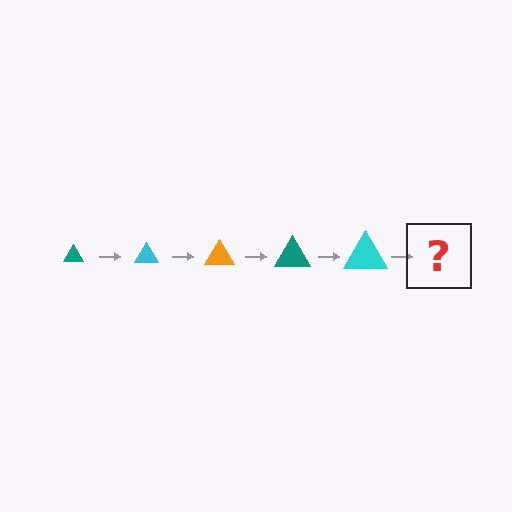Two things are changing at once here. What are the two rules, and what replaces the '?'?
The two rules are that the triangle grows larger each step and the color cycles through teal, cyan, and orange. The '?' should be an orange triangle, larger than the previous one.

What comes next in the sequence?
The next element should be an orange triangle, larger than the previous one.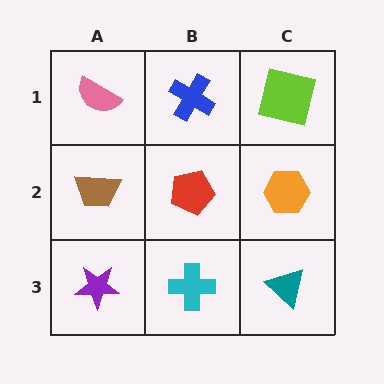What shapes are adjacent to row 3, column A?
A brown trapezoid (row 2, column A), a cyan cross (row 3, column B).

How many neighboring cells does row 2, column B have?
4.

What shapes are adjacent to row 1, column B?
A red pentagon (row 2, column B), a pink semicircle (row 1, column A), a lime square (row 1, column C).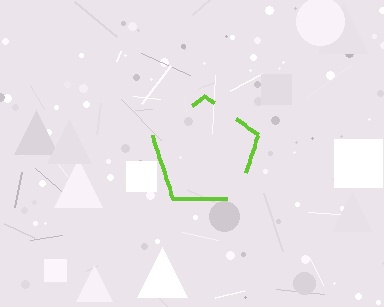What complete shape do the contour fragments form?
The contour fragments form a pentagon.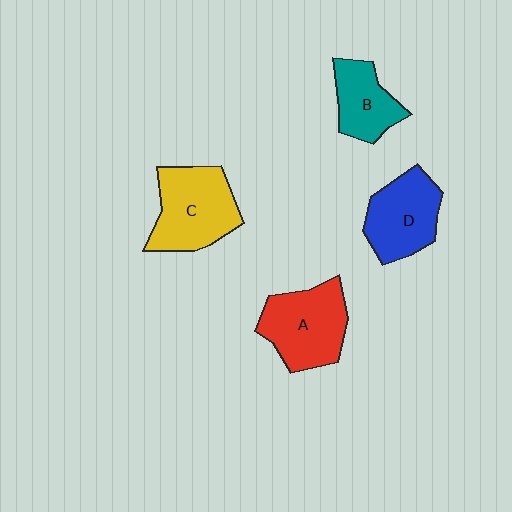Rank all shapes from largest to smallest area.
From largest to smallest: C (yellow), A (red), D (blue), B (teal).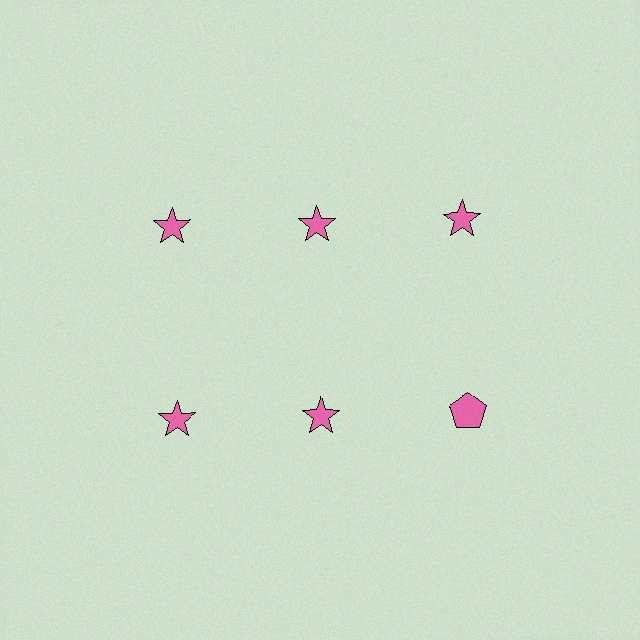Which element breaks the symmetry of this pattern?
The pink pentagon in the second row, center column breaks the symmetry. All other shapes are pink stars.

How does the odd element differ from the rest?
It has a different shape: pentagon instead of star.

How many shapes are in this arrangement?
There are 6 shapes arranged in a grid pattern.